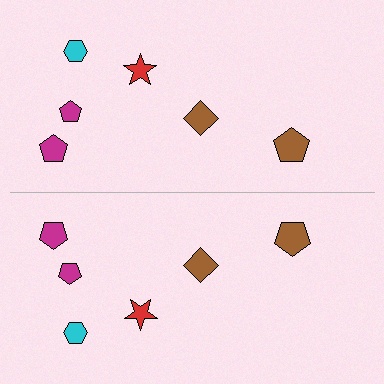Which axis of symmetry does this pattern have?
The pattern has a horizontal axis of symmetry running through the center of the image.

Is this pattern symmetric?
Yes, this pattern has bilateral (reflection) symmetry.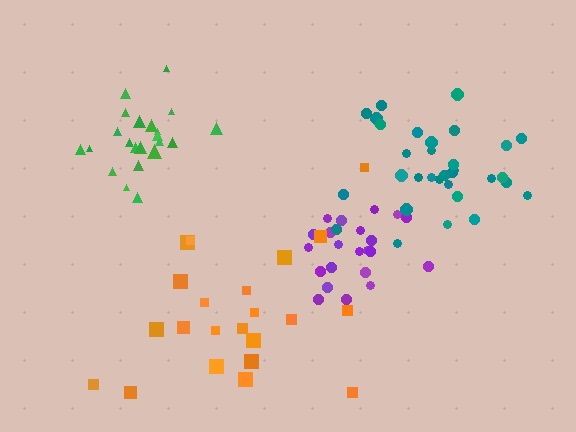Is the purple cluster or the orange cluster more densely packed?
Purple.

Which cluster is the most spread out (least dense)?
Orange.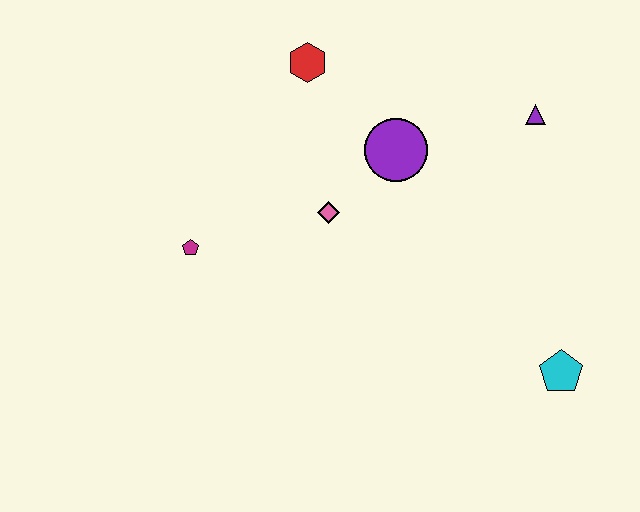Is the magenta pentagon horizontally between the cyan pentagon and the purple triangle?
No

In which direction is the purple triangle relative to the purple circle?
The purple triangle is to the right of the purple circle.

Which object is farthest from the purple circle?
The cyan pentagon is farthest from the purple circle.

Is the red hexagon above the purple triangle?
Yes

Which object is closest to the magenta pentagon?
The pink diamond is closest to the magenta pentagon.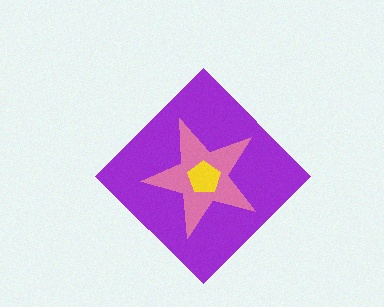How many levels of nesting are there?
3.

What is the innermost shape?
The yellow pentagon.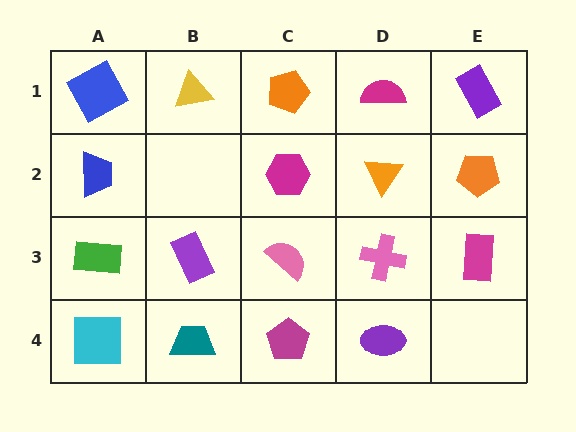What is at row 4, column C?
A magenta pentagon.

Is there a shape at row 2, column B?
No, that cell is empty.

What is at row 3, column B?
A purple rectangle.